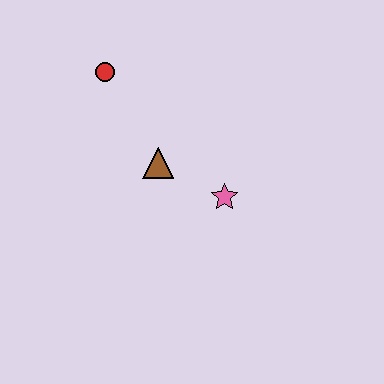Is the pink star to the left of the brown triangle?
No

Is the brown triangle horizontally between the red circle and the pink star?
Yes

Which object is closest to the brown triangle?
The pink star is closest to the brown triangle.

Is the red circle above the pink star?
Yes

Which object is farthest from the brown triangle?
The red circle is farthest from the brown triangle.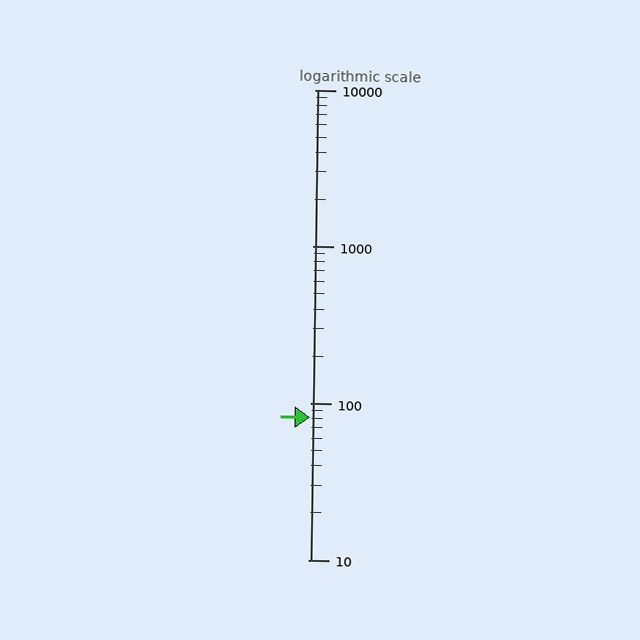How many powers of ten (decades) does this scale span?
The scale spans 3 decades, from 10 to 10000.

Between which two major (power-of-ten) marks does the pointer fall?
The pointer is between 10 and 100.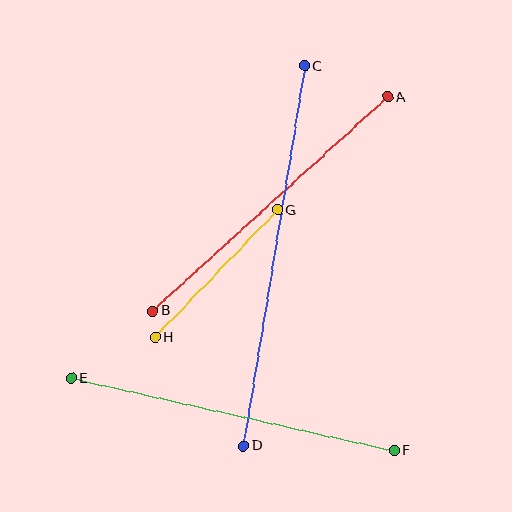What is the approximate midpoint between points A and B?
The midpoint is at approximately (270, 204) pixels.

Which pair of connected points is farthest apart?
Points C and D are farthest apart.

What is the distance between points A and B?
The distance is approximately 318 pixels.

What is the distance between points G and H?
The distance is approximately 177 pixels.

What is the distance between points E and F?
The distance is approximately 331 pixels.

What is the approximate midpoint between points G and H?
The midpoint is at approximately (216, 273) pixels.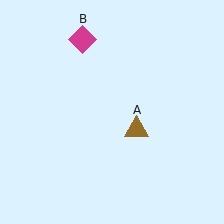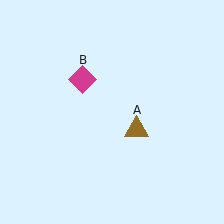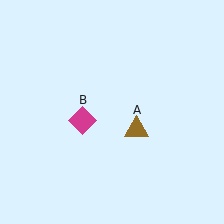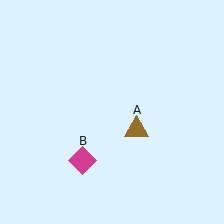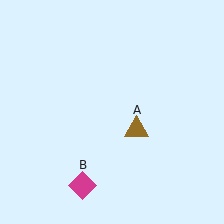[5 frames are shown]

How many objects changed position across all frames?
1 object changed position: magenta diamond (object B).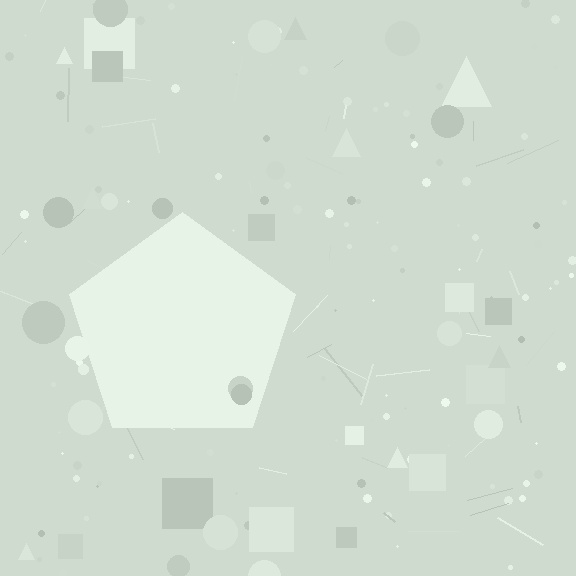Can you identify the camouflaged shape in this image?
The camouflaged shape is a pentagon.